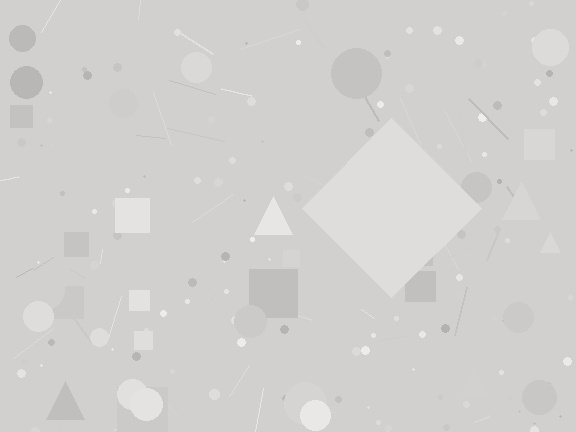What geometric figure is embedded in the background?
A diamond is embedded in the background.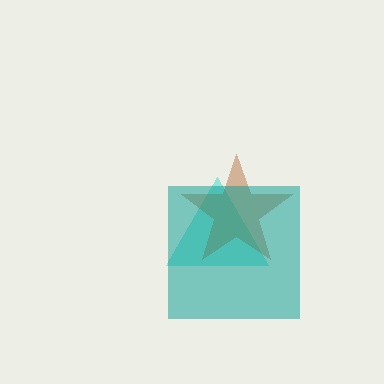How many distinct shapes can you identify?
There are 3 distinct shapes: a cyan triangle, a brown star, a teal square.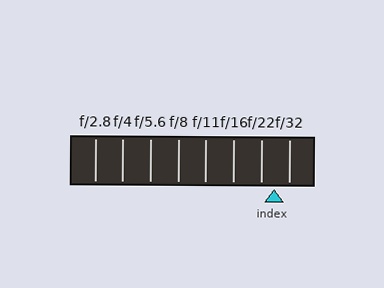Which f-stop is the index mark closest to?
The index mark is closest to f/22.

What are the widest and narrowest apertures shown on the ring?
The widest aperture shown is f/2.8 and the narrowest is f/32.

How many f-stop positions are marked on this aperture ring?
There are 8 f-stop positions marked.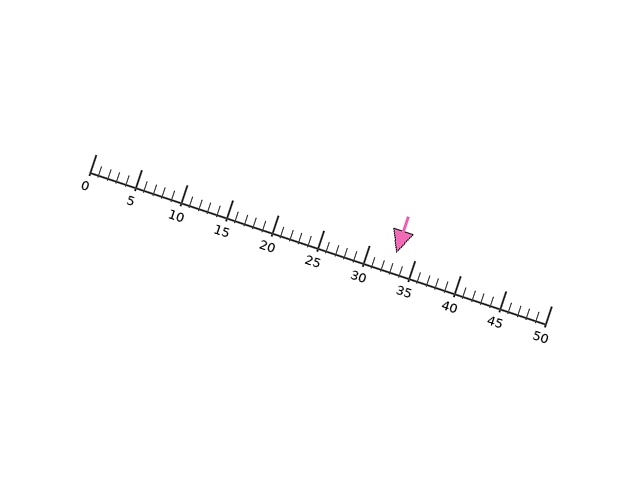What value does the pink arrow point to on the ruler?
The pink arrow points to approximately 33.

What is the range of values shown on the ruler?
The ruler shows values from 0 to 50.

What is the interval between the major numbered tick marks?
The major tick marks are spaced 5 units apart.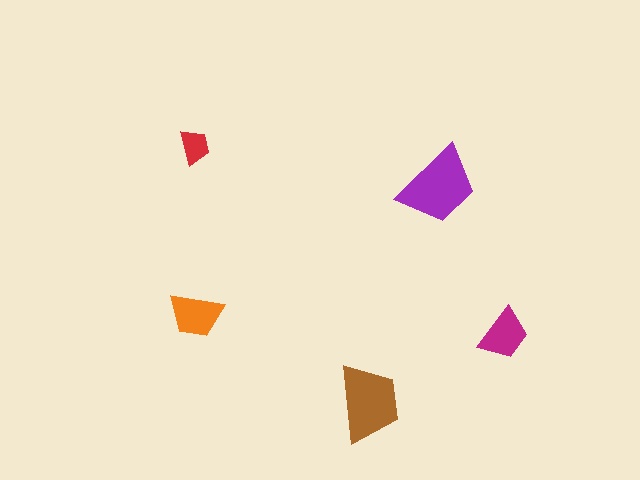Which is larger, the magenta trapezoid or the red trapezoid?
The magenta one.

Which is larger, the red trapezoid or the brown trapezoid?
The brown one.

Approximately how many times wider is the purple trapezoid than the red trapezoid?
About 2.5 times wider.